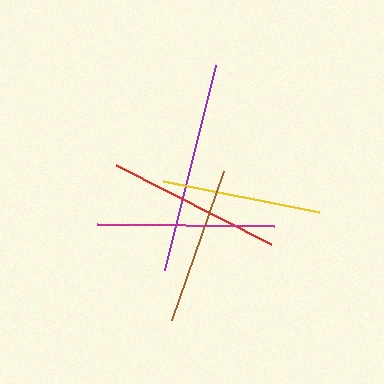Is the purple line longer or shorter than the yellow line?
The purple line is longer than the yellow line.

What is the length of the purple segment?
The purple segment is approximately 212 pixels long.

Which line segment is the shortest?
The brown line is the shortest at approximately 157 pixels.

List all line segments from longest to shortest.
From longest to shortest: purple, magenta, red, yellow, brown.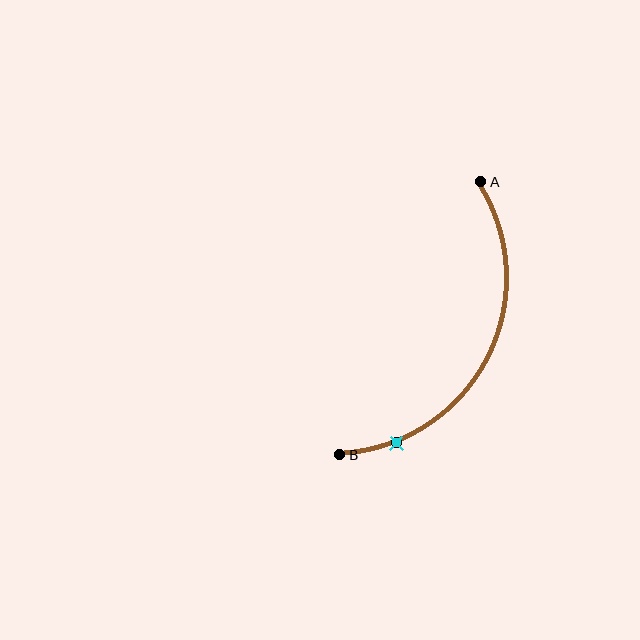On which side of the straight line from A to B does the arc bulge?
The arc bulges to the right of the straight line connecting A and B.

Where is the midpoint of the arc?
The arc midpoint is the point on the curve farthest from the straight line joining A and B. It sits to the right of that line.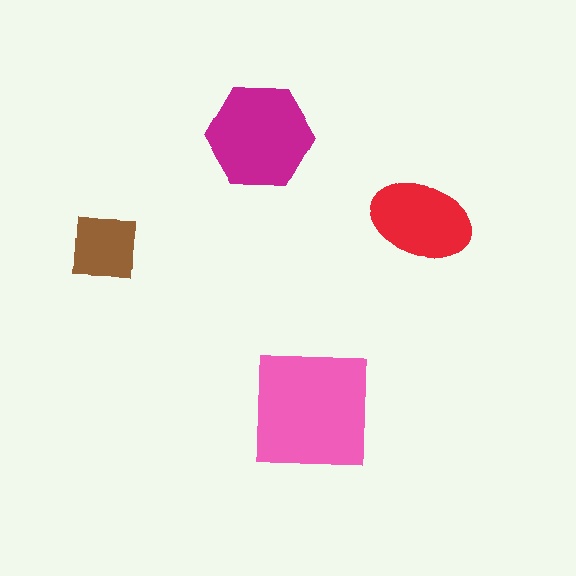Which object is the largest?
The pink square.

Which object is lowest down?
The pink square is bottommost.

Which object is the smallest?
The brown square.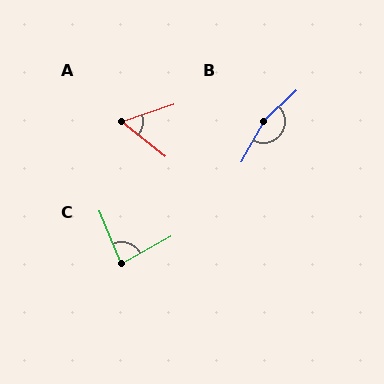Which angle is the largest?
B, at approximately 162 degrees.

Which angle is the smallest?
A, at approximately 57 degrees.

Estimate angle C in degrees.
Approximately 83 degrees.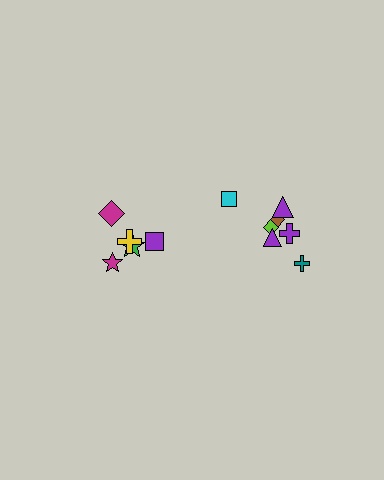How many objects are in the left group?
There are 5 objects.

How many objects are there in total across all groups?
There are 12 objects.